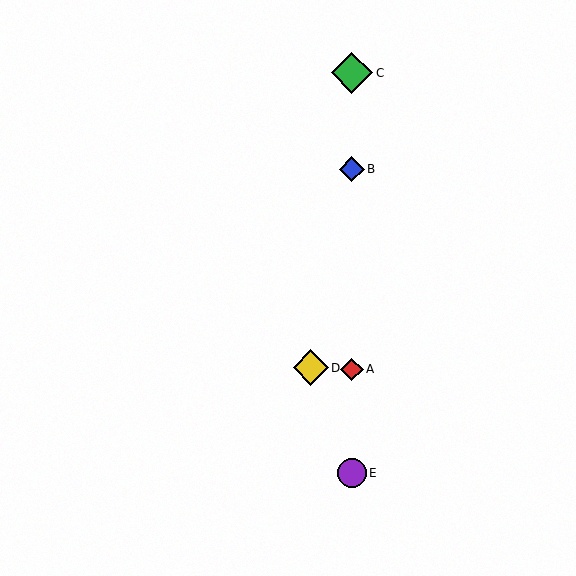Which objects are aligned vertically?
Objects A, B, C, E are aligned vertically.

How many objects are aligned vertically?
4 objects (A, B, C, E) are aligned vertically.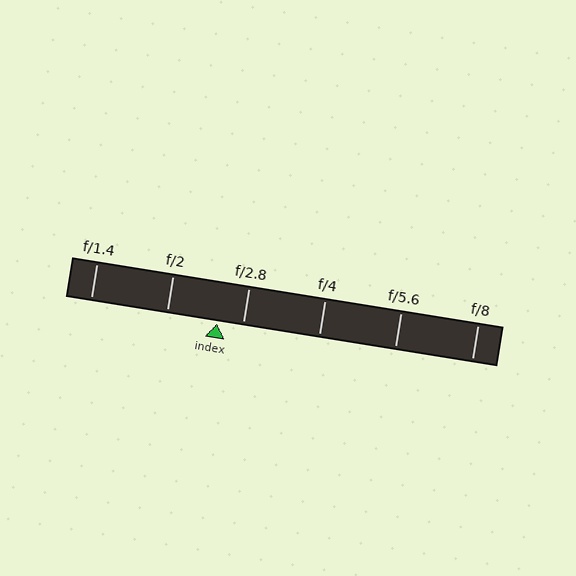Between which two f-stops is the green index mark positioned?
The index mark is between f/2 and f/2.8.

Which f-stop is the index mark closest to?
The index mark is closest to f/2.8.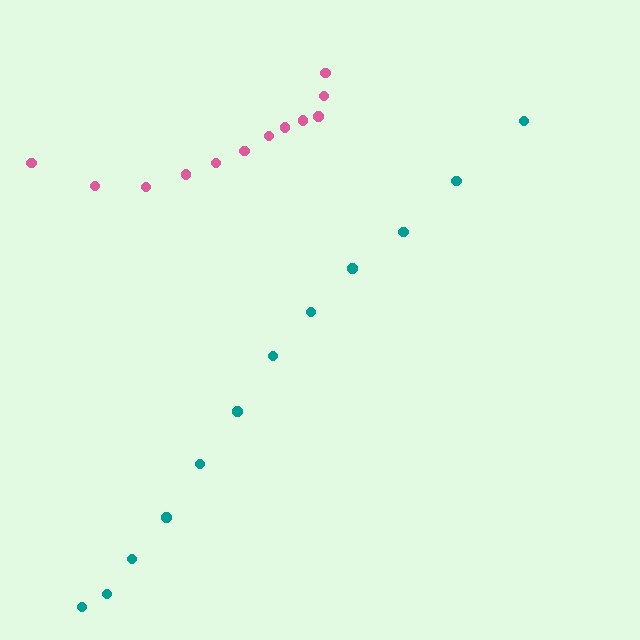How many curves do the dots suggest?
There are 2 distinct paths.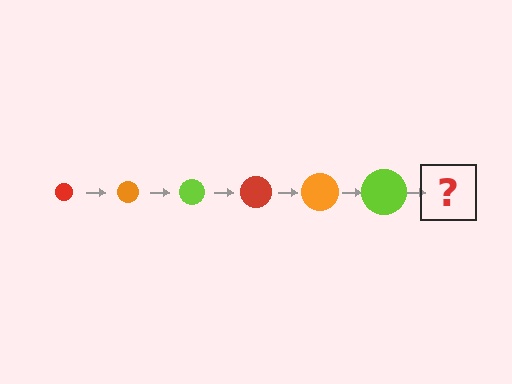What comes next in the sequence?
The next element should be a red circle, larger than the previous one.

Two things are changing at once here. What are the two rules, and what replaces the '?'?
The two rules are that the circle grows larger each step and the color cycles through red, orange, and lime. The '?' should be a red circle, larger than the previous one.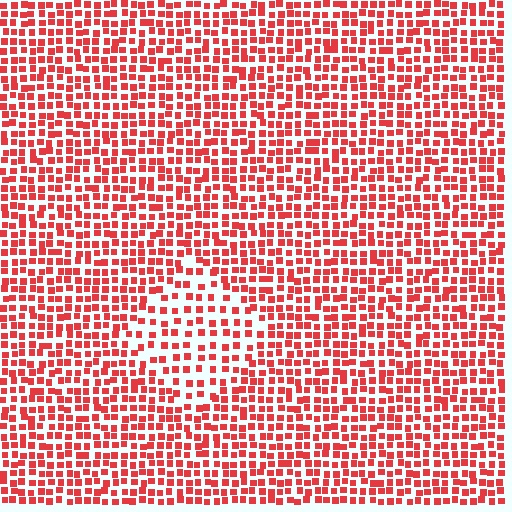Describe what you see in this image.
The image contains small red elements arranged at two different densities. A diamond-shaped region is visible where the elements are less densely packed than the surrounding area.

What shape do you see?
I see a diamond.